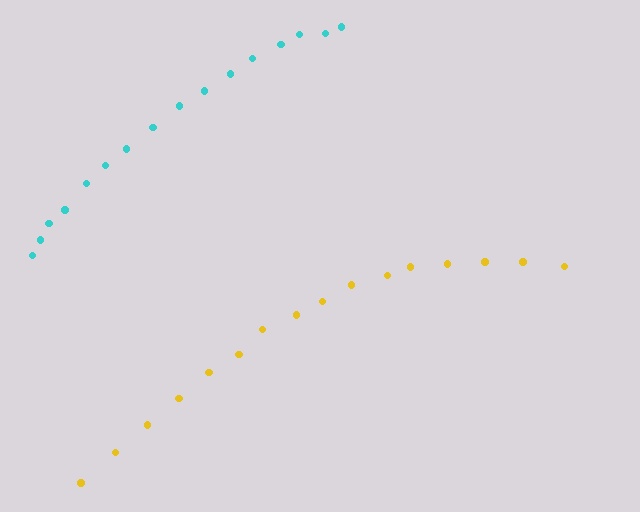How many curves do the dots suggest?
There are 2 distinct paths.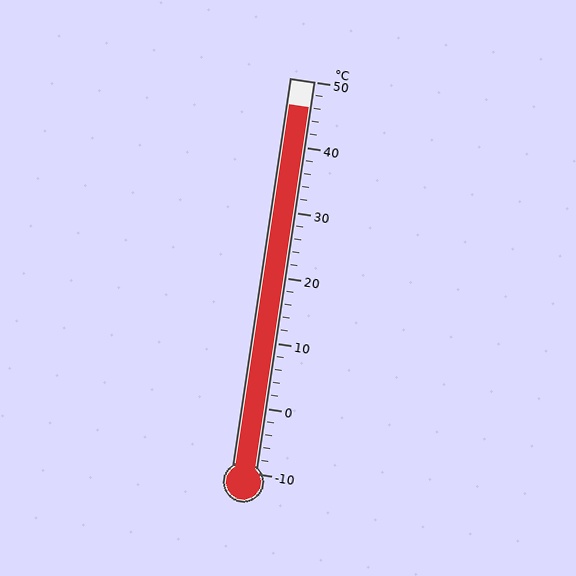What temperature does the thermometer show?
The thermometer shows approximately 46°C.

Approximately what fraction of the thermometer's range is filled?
The thermometer is filled to approximately 95% of its range.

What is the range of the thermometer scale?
The thermometer scale ranges from -10°C to 50°C.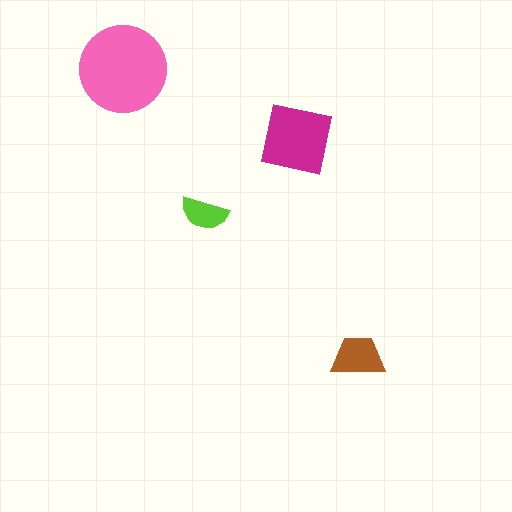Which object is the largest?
The pink circle.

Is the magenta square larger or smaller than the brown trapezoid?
Larger.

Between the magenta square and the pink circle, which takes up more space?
The pink circle.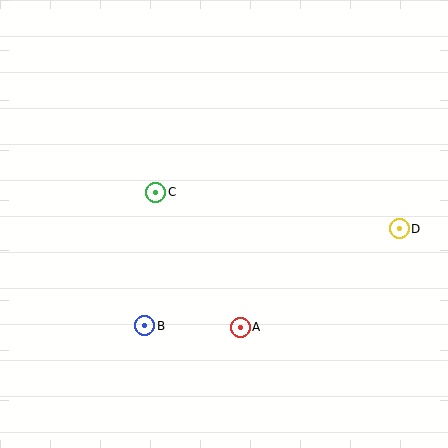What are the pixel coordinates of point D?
Point D is at (399, 229).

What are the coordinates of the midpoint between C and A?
The midpoint between C and A is at (198, 260).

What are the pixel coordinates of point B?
Point B is at (145, 326).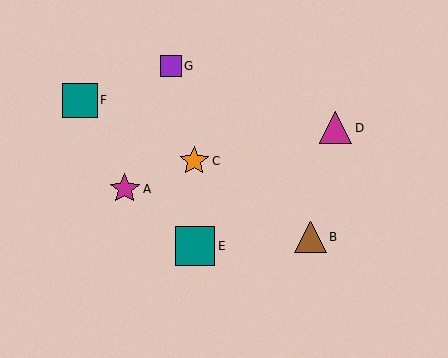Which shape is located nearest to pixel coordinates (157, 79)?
The purple square (labeled G) at (171, 66) is nearest to that location.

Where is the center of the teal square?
The center of the teal square is at (80, 100).